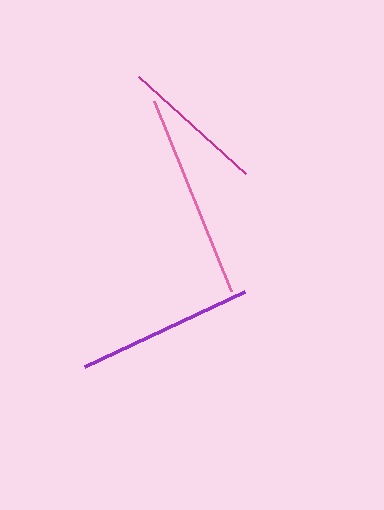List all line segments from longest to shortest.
From longest to shortest: pink, purple, magenta.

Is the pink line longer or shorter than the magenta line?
The pink line is longer than the magenta line.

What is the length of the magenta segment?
The magenta segment is approximately 145 pixels long.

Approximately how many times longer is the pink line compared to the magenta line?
The pink line is approximately 1.4 times the length of the magenta line.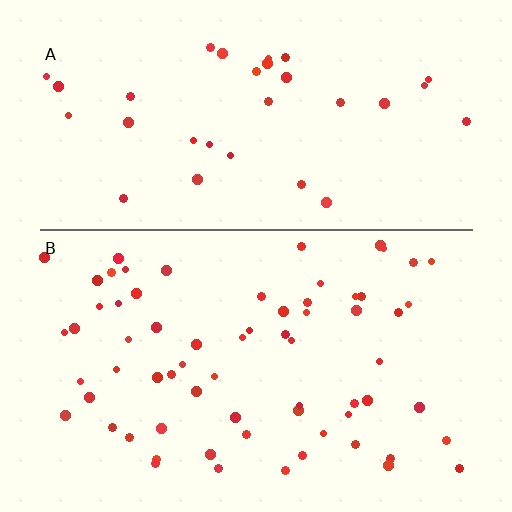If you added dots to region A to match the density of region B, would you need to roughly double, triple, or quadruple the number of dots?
Approximately double.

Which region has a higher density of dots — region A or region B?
B (the bottom).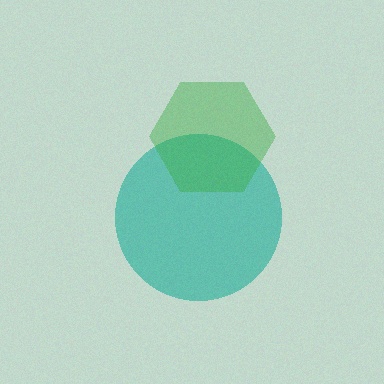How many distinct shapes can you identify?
There are 2 distinct shapes: a teal circle, a green hexagon.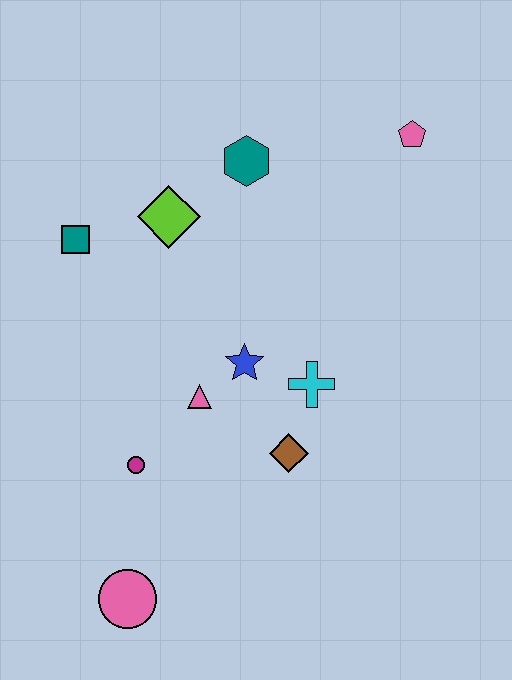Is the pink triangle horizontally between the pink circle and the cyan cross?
Yes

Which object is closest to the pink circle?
The magenta circle is closest to the pink circle.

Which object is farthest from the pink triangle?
The pink pentagon is farthest from the pink triangle.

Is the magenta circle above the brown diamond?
No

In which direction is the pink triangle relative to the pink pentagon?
The pink triangle is below the pink pentagon.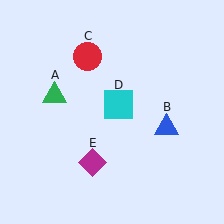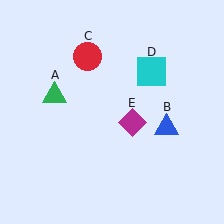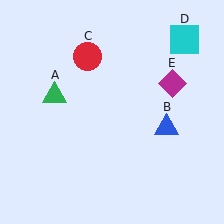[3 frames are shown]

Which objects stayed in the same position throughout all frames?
Green triangle (object A) and blue triangle (object B) and red circle (object C) remained stationary.